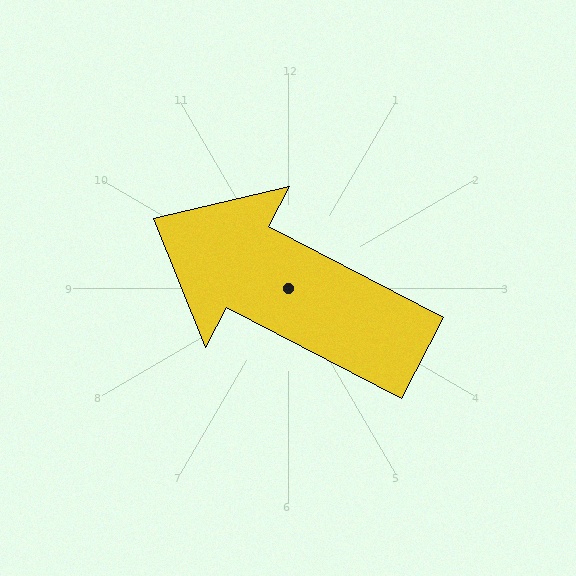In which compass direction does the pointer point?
Northwest.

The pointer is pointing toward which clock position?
Roughly 10 o'clock.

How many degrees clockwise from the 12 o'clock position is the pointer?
Approximately 297 degrees.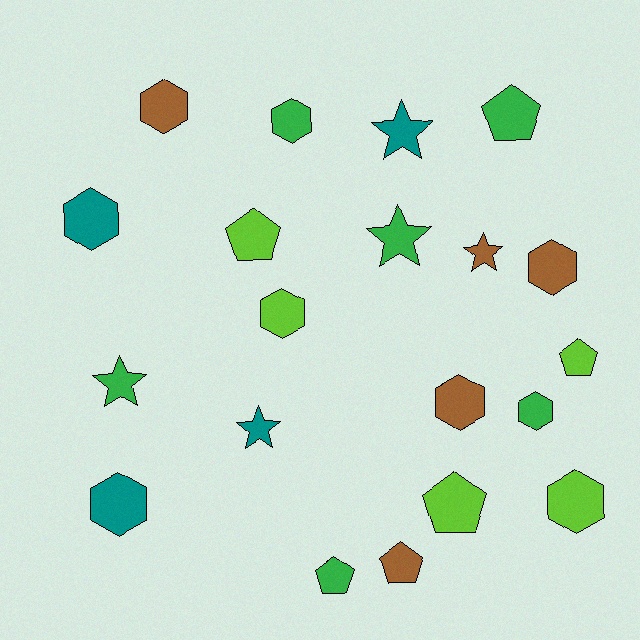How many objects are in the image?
There are 20 objects.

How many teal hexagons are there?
There are 2 teal hexagons.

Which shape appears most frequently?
Hexagon, with 9 objects.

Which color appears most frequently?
Green, with 6 objects.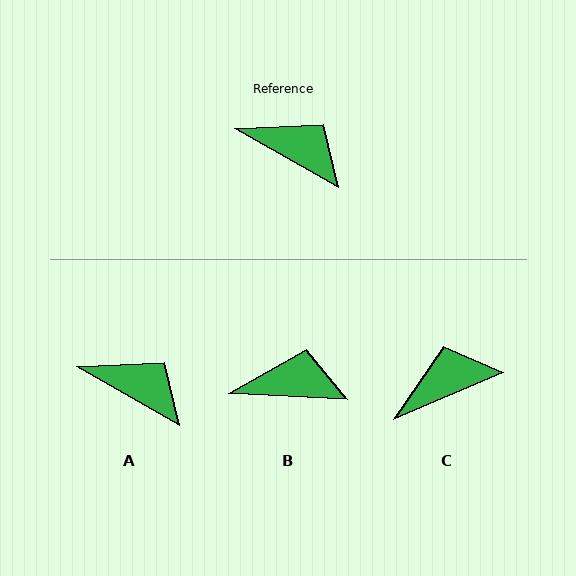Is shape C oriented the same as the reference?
No, it is off by about 53 degrees.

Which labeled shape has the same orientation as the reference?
A.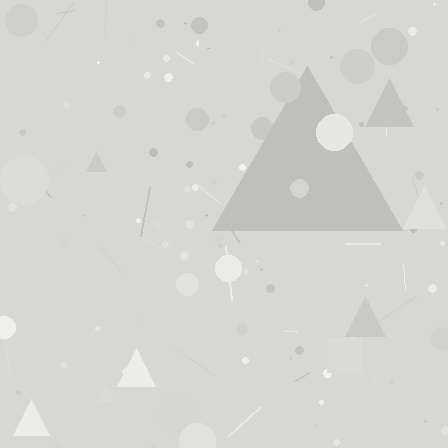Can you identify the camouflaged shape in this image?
The camouflaged shape is a triangle.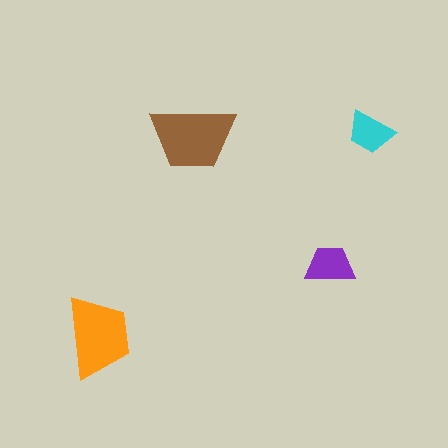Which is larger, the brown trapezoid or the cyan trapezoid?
The brown one.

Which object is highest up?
The cyan trapezoid is topmost.